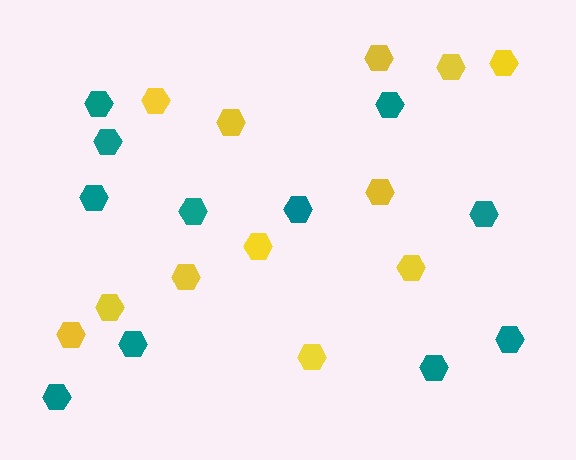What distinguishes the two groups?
There are 2 groups: one group of yellow hexagons (12) and one group of teal hexagons (11).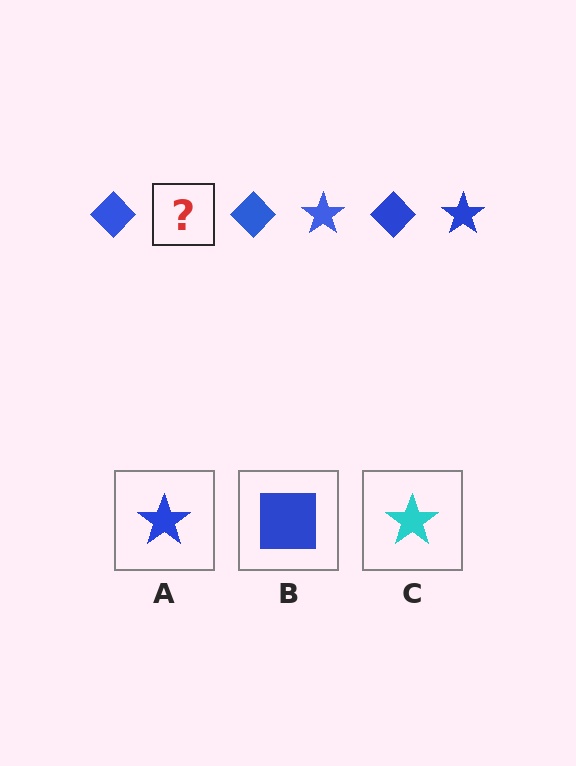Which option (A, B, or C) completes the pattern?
A.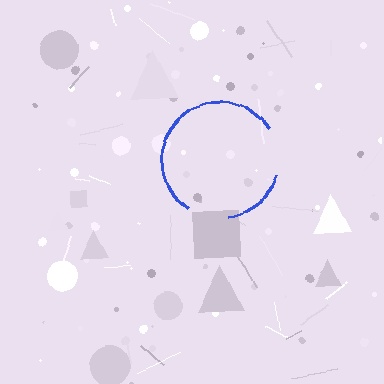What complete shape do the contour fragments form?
The contour fragments form a circle.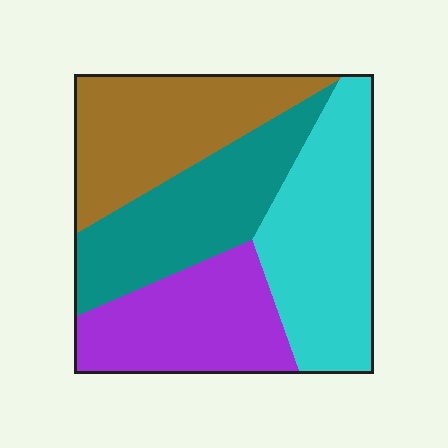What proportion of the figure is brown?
Brown covers 25% of the figure.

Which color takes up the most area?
Cyan, at roughly 30%.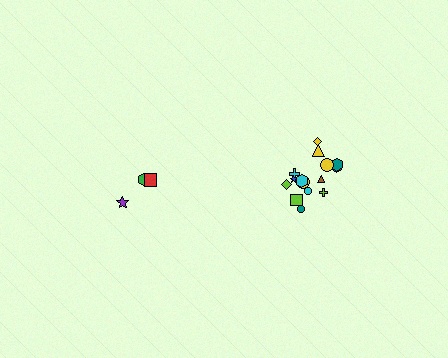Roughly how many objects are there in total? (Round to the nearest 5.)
Roughly 20 objects in total.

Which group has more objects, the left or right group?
The right group.